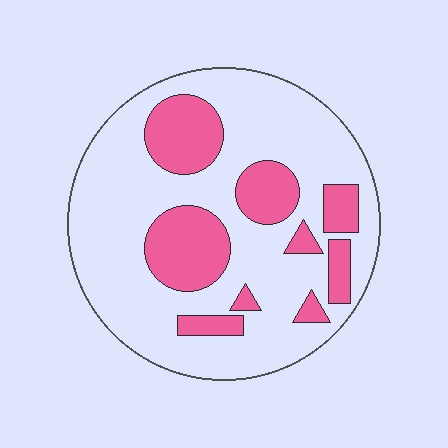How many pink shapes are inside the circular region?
9.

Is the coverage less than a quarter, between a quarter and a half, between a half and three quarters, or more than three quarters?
Between a quarter and a half.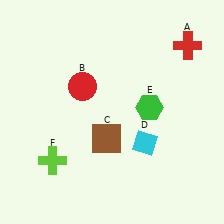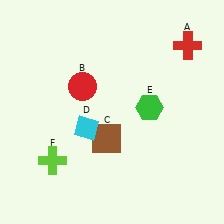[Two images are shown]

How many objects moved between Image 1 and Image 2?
1 object moved between the two images.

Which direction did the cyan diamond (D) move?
The cyan diamond (D) moved left.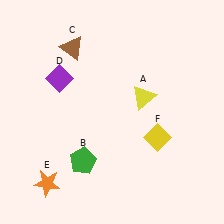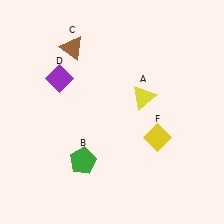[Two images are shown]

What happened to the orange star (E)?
The orange star (E) was removed in Image 2. It was in the bottom-left area of Image 1.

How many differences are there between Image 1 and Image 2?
There is 1 difference between the two images.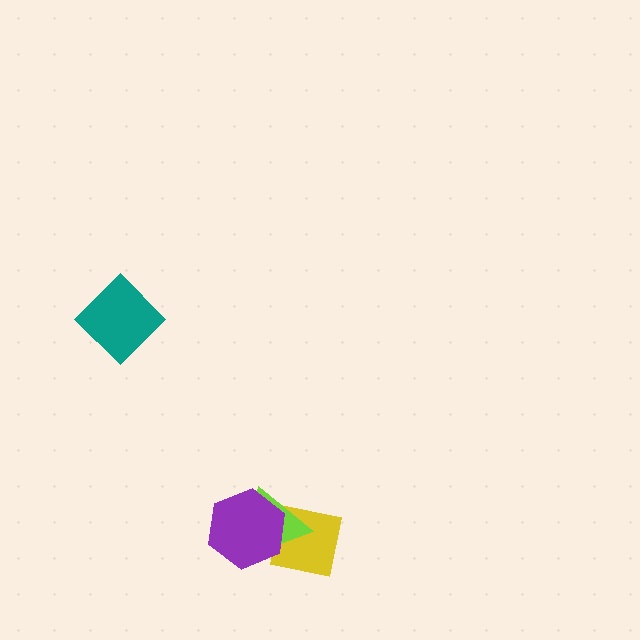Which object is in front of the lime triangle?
The purple hexagon is in front of the lime triangle.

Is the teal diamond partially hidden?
No, no other shape covers it.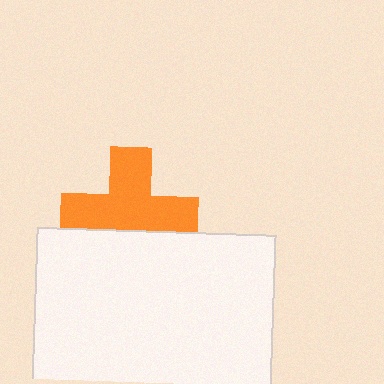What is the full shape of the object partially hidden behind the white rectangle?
The partially hidden object is an orange cross.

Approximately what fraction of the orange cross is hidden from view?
Roughly 32% of the orange cross is hidden behind the white rectangle.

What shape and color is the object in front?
The object in front is a white rectangle.